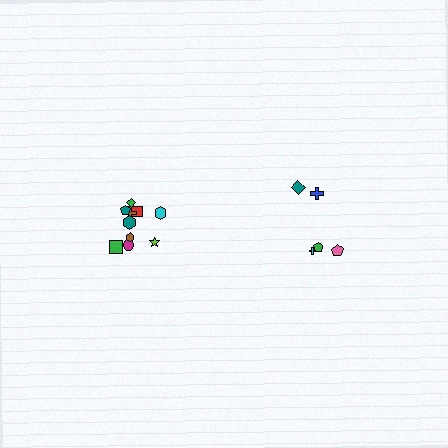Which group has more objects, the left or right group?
The left group.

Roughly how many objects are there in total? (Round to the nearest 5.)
Roughly 15 objects in total.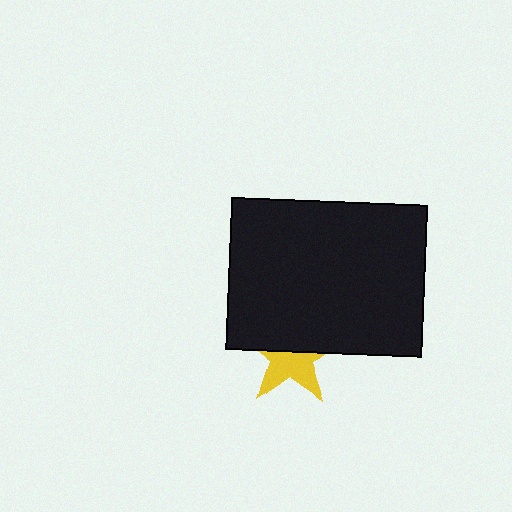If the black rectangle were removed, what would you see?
You would see the complete yellow star.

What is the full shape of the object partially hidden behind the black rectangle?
The partially hidden object is a yellow star.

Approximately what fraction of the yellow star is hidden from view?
Roughly 51% of the yellow star is hidden behind the black rectangle.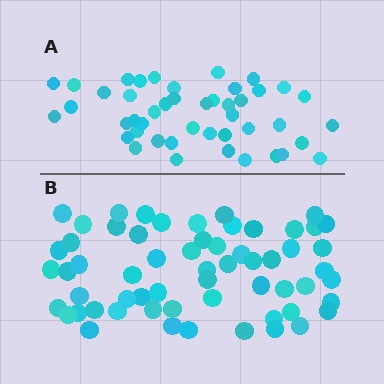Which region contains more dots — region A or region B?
Region B (the bottom region) has more dots.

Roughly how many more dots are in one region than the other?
Region B has approximately 15 more dots than region A.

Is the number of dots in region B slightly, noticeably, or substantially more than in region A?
Region B has noticeably more, but not dramatically so. The ratio is roughly 1.3 to 1.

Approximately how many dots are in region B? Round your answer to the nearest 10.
About 60 dots.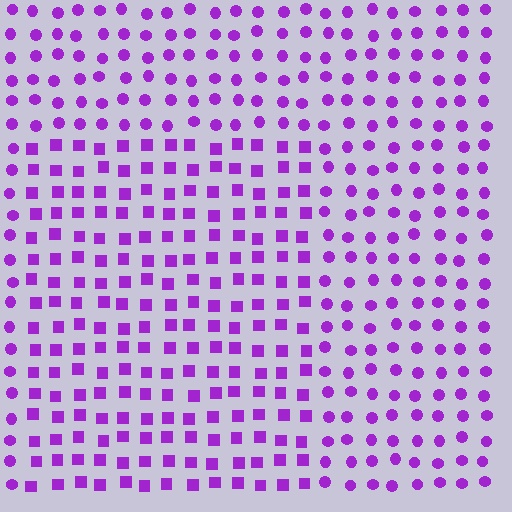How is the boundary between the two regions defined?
The boundary is defined by a change in element shape: squares inside vs. circles outside. All elements share the same color and spacing.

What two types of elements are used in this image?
The image uses squares inside the rectangle region and circles outside it.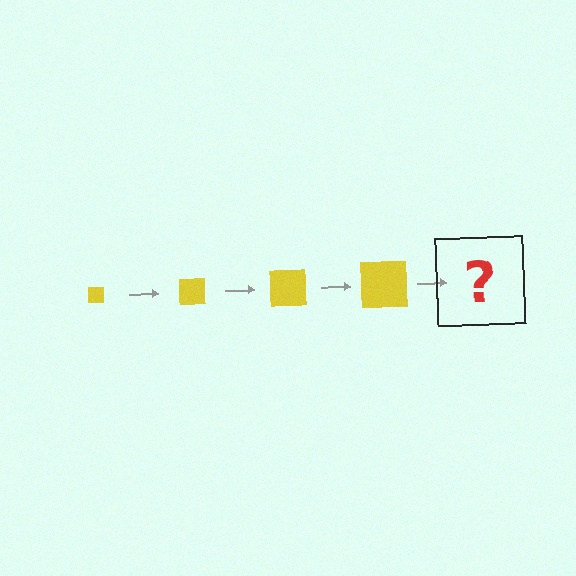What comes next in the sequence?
The next element should be a yellow square, larger than the previous one.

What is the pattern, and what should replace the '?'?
The pattern is that the square gets progressively larger each step. The '?' should be a yellow square, larger than the previous one.